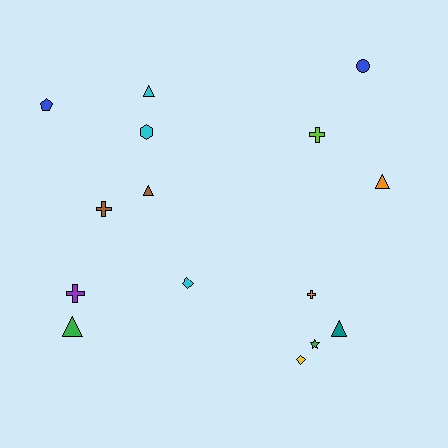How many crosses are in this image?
There are 4 crosses.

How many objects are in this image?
There are 15 objects.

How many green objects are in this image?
There are 2 green objects.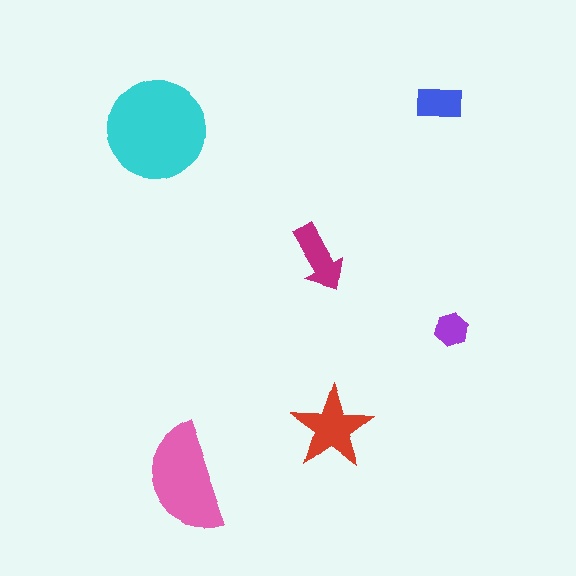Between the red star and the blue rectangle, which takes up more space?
The red star.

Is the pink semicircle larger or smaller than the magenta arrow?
Larger.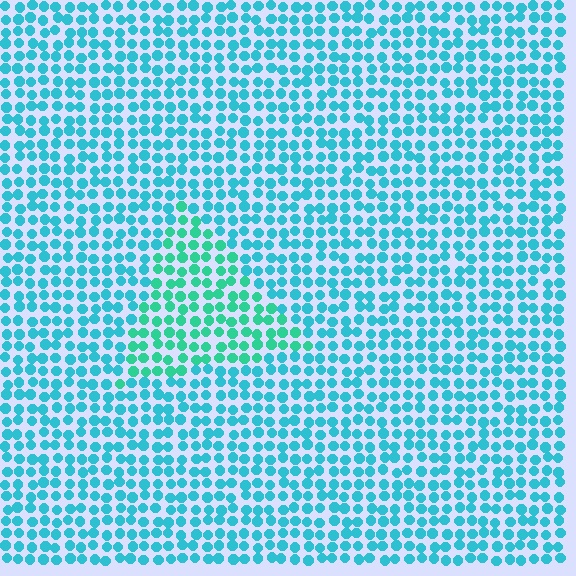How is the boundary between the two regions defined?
The boundary is defined purely by a slight shift in hue (about 29 degrees). Spacing, size, and orientation are identical on both sides.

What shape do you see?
I see a triangle.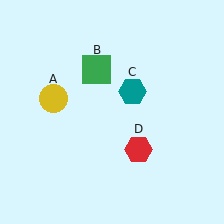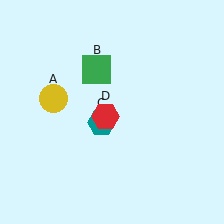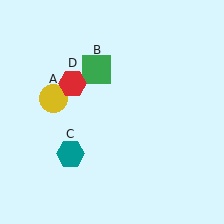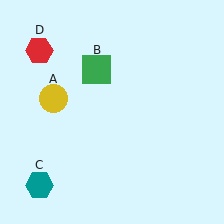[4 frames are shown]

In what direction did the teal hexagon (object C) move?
The teal hexagon (object C) moved down and to the left.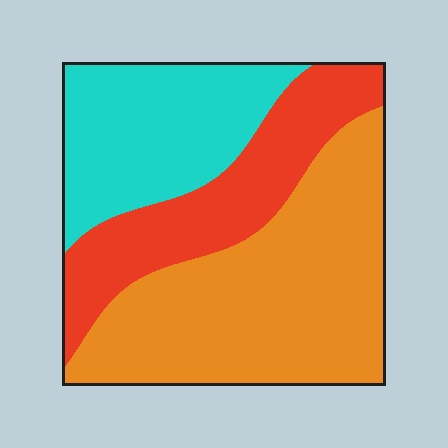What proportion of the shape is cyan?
Cyan covers 27% of the shape.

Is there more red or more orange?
Orange.